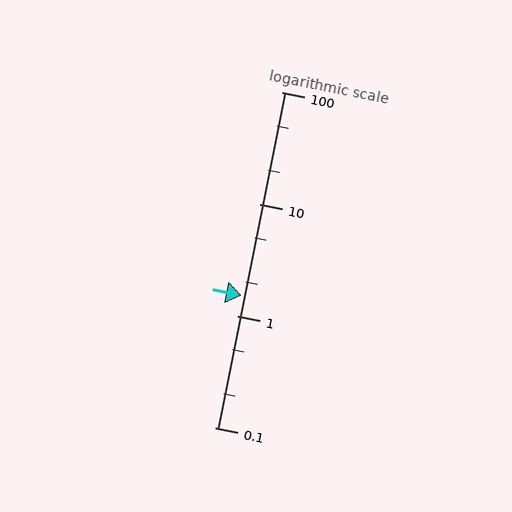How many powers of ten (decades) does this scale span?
The scale spans 3 decades, from 0.1 to 100.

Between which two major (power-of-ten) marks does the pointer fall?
The pointer is between 1 and 10.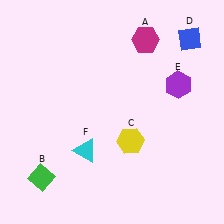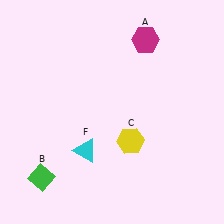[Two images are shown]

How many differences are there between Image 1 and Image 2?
There are 2 differences between the two images.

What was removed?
The purple hexagon (E), the blue diamond (D) were removed in Image 2.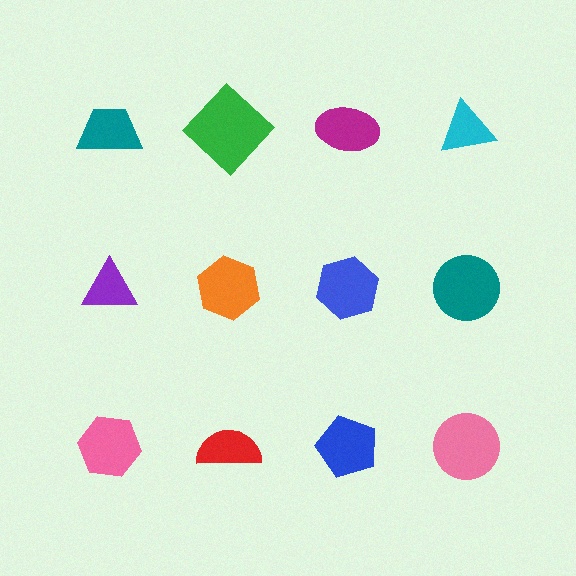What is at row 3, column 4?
A pink circle.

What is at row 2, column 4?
A teal circle.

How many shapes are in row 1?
4 shapes.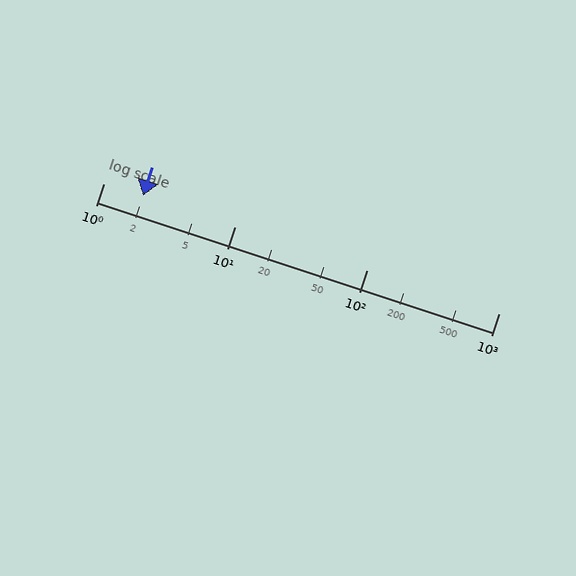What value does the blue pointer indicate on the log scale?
The pointer indicates approximately 2.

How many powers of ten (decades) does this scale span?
The scale spans 3 decades, from 1 to 1000.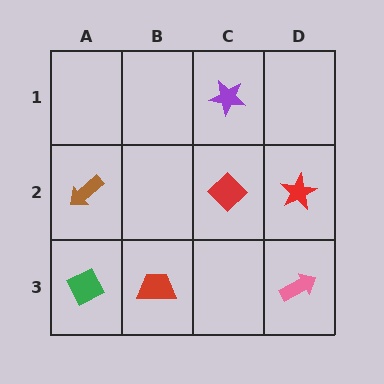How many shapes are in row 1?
1 shape.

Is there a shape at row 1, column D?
No, that cell is empty.